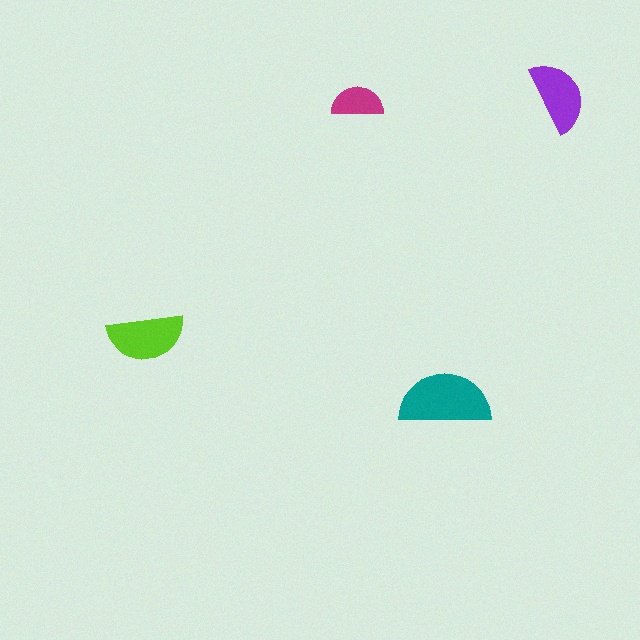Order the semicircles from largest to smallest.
the teal one, the lime one, the purple one, the magenta one.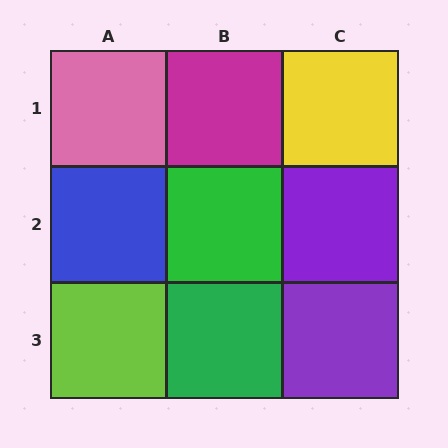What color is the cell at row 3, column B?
Green.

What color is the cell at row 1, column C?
Yellow.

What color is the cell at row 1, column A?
Pink.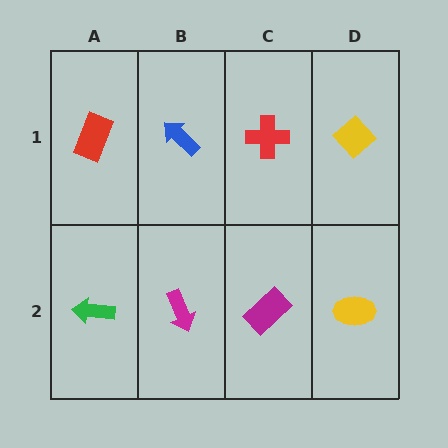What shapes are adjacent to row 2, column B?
A blue arrow (row 1, column B), a green arrow (row 2, column A), a magenta rectangle (row 2, column C).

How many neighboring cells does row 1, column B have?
3.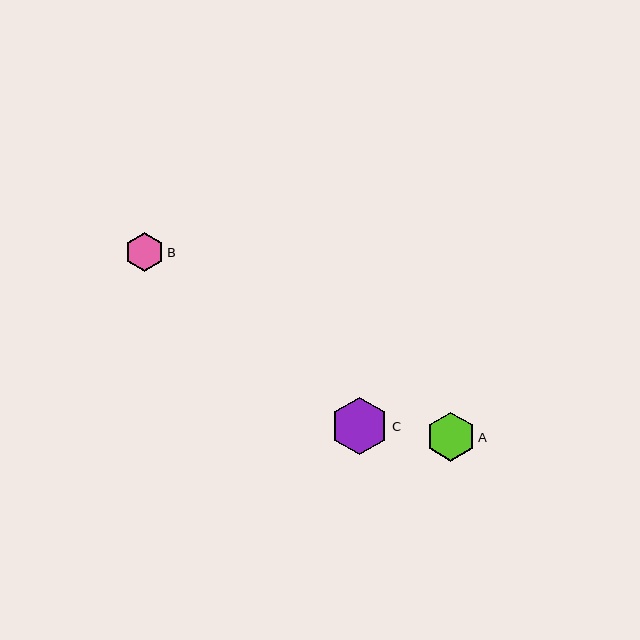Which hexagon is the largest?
Hexagon C is the largest with a size of approximately 58 pixels.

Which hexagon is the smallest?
Hexagon B is the smallest with a size of approximately 39 pixels.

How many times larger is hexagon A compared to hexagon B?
Hexagon A is approximately 1.3 times the size of hexagon B.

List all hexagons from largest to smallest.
From largest to smallest: C, A, B.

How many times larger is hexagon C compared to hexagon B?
Hexagon C is approximately 1.5 times the size of hexagon B.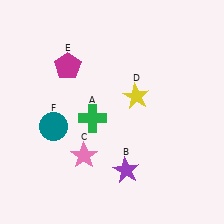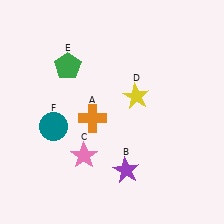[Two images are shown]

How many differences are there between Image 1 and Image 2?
There are 2 differences between the two images.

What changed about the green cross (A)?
In Image 1, A is green. In Image 2, it changed to orange.